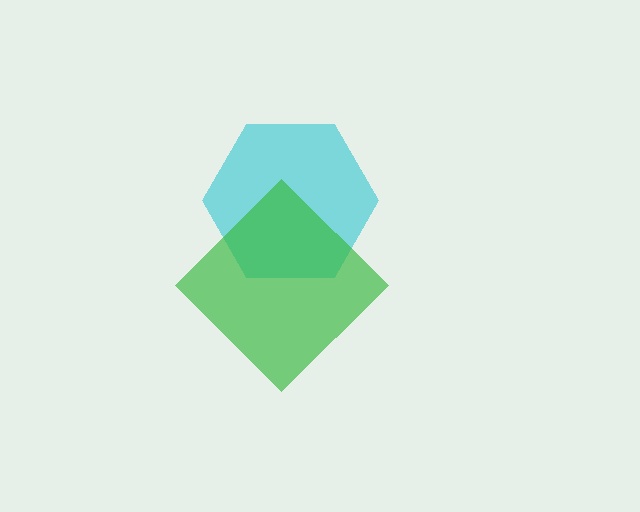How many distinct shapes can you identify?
There are 2 distinct shapes: a cyan hexagon, a green diamond.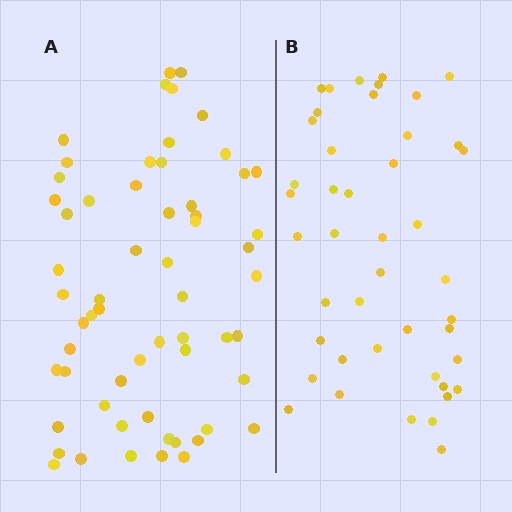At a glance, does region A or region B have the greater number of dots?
Region A (the left region) has more dots.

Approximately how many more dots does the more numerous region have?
Region A has approximately 15 more dots than region B.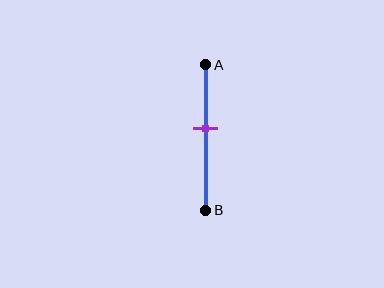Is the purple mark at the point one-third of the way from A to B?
No, the mark is at about 45% from A, not at the 33% one-third point.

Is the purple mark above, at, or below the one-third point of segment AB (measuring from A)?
The purple mark is below the one-third point of segment AB.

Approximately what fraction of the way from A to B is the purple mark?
The purple mark is approximately 45% of the way from A to B.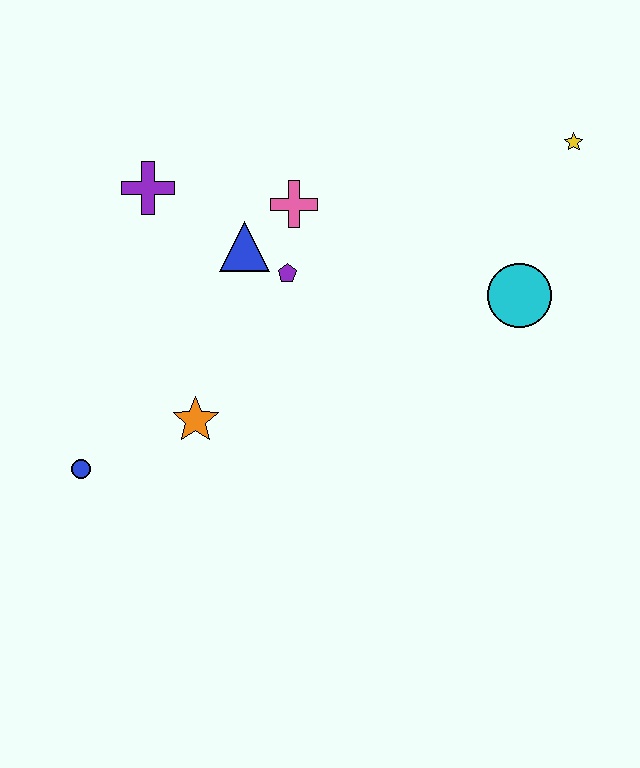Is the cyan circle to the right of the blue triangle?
Yes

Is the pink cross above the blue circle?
Yes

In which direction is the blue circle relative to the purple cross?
The blue circle is below the purple cross.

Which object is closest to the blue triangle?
The purple pentagon is closest to the blue triangle.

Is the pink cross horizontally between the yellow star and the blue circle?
Yes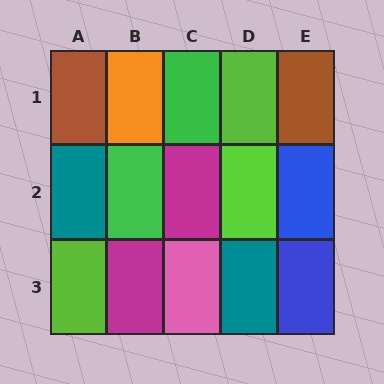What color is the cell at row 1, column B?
Orange.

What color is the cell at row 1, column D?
Lime.